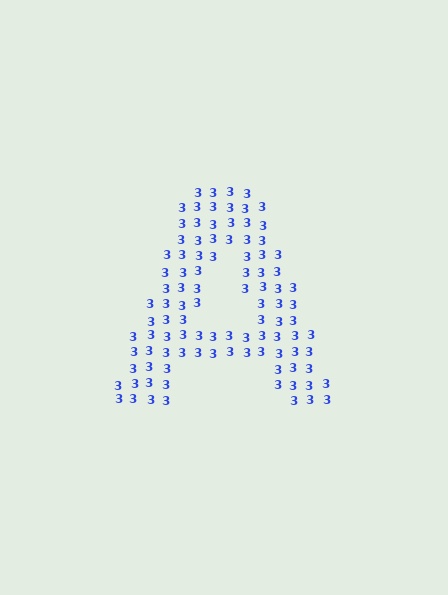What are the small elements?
The small elements are digit 3's.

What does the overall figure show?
The overall figure shows the letter A.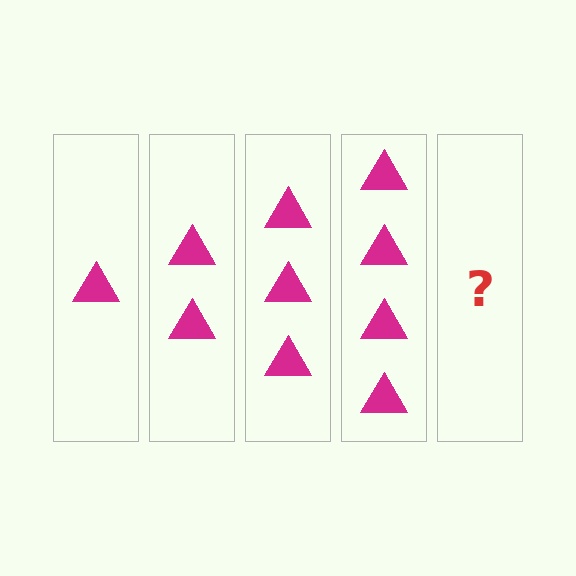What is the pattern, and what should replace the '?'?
The pattern is that each step adds one more triangle. The '?' should be 5 triangles.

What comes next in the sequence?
The next element should be 5 triangles.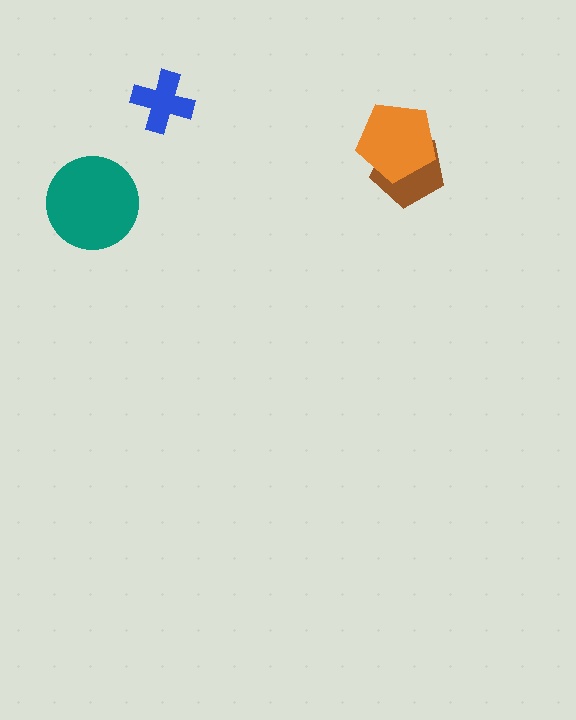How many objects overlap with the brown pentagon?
1 object overlaps with the brown pentagon.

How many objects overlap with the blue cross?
0 objects overlap with the blue cross.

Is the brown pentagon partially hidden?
Yes, it is partially covered by another shape.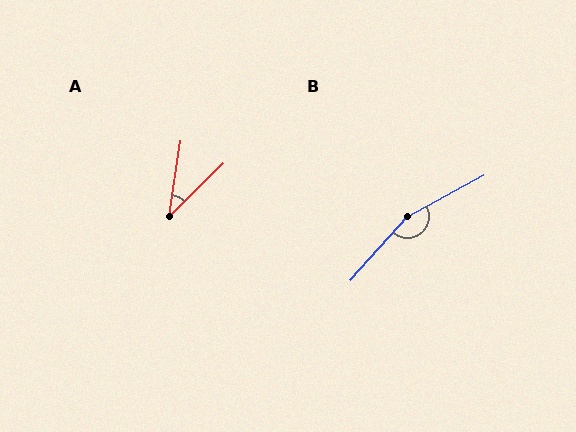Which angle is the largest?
B, at approximately 160 degrees.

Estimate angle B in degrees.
Approximately 160 degrees.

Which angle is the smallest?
A, at approximately 36 degrees.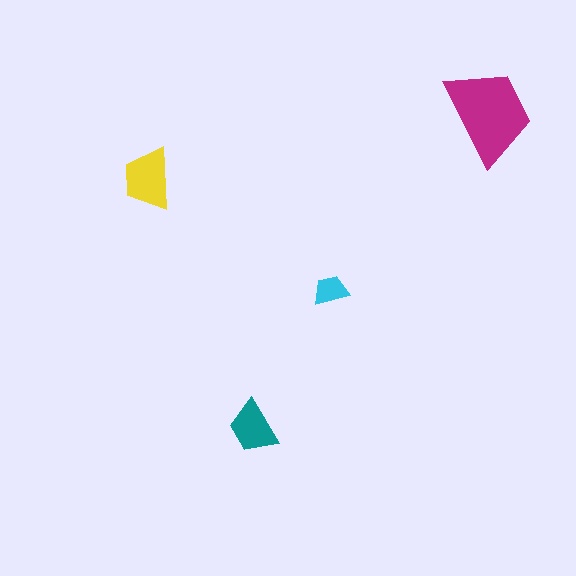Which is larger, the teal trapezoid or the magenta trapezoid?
The magenta one.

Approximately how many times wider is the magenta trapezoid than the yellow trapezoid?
About 1.5 times wider.